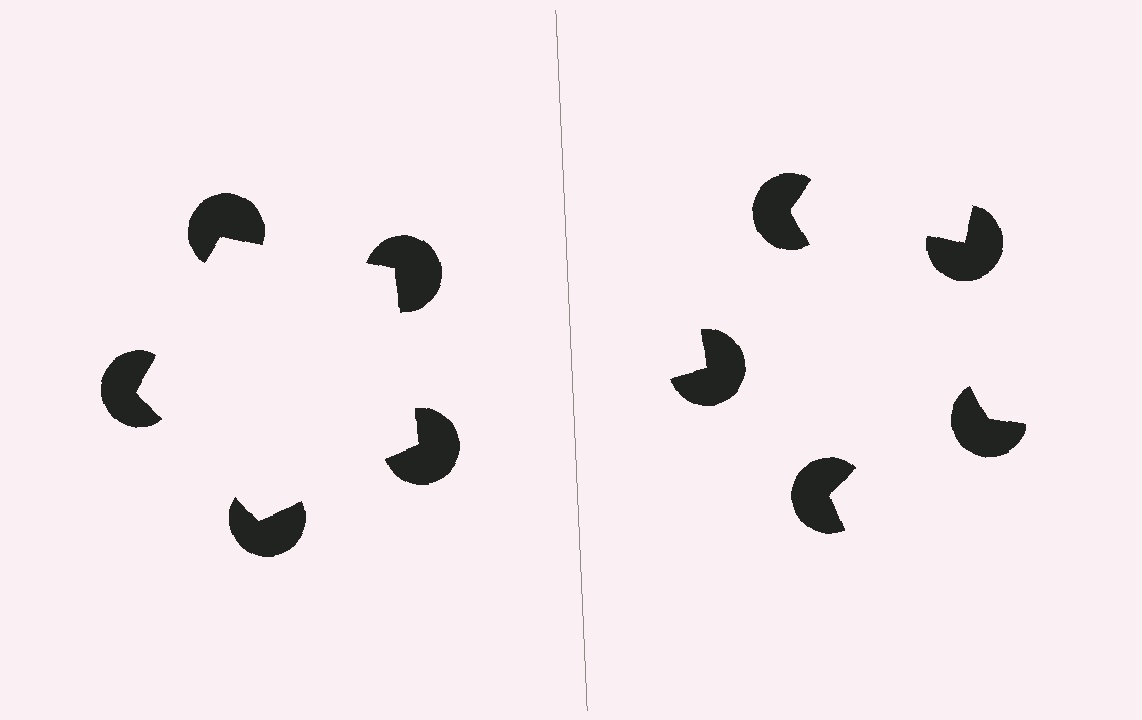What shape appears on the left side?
An illusory pentagon.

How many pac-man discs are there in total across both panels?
10 — 5 on each side.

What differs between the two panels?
The pac-man discs are positioned identically on both sides; only the wedge orientations differ. On the left they align to a pentagon; on the right they are misaligned.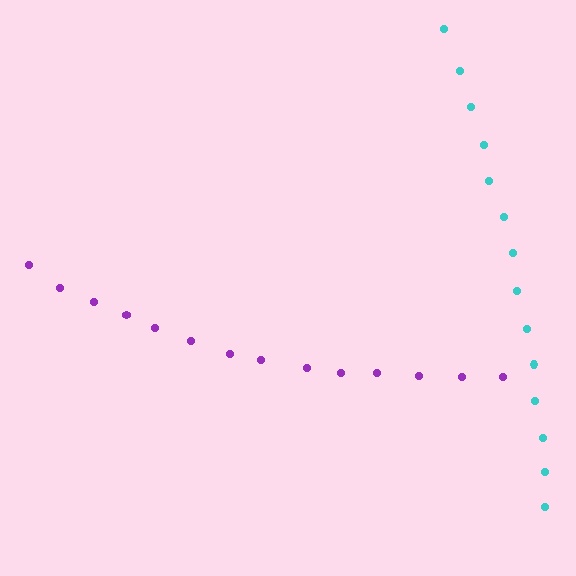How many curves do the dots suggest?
There are 2 distinct paths.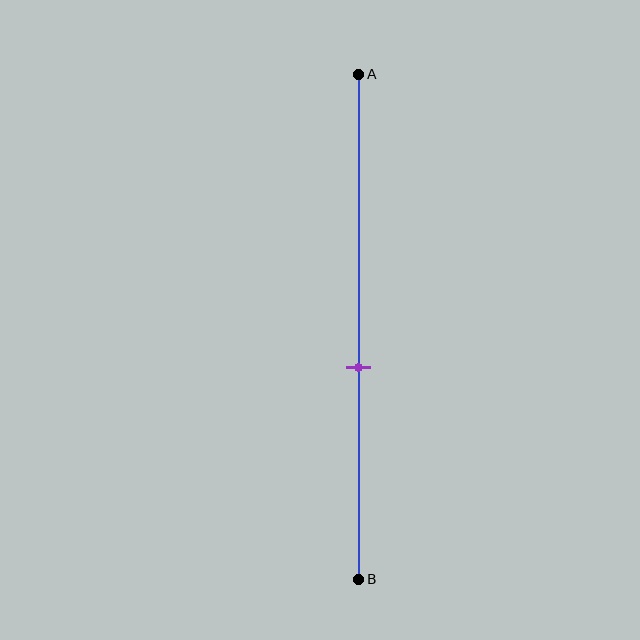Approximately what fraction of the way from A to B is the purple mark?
The purple mark is approximately 60% of the way from A to B.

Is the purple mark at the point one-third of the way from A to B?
No, the mark is at about 60% from A, not at the 33% one-third point.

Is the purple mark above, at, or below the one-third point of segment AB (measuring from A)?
The purple mark is below the one-third point of segment AB.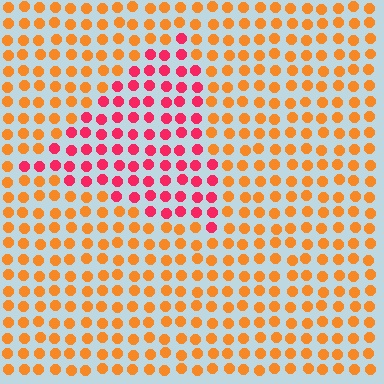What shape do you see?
I see a triangle.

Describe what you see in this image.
The image is filled with small orange elements in a uniform arrangement. A triangle-shaped region is visible where the elements are tinted to a slightly different hue, forming a subtle color boundary.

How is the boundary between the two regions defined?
The boundary is defined purely by a slight shift in hue (about 46 degrees). Spacing, size, and orientation are identical on both sides.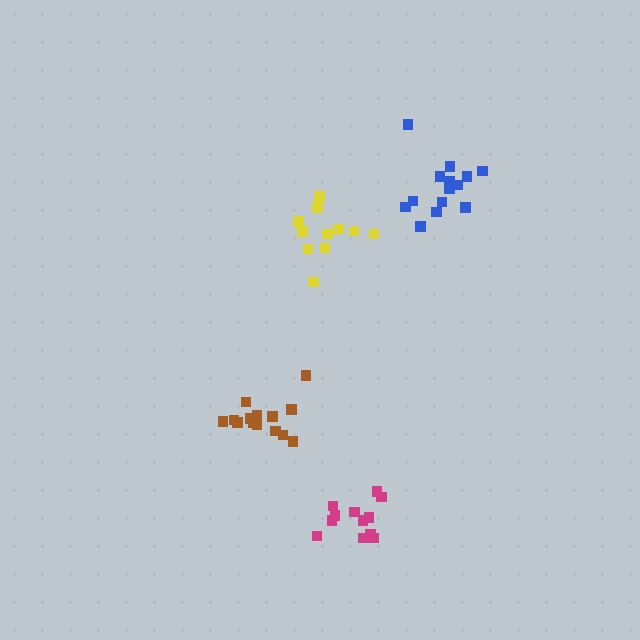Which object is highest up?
The blue cluster is topmost.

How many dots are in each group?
Group 1: 14 dots, Group 2: 12 dots, Group 3: 14 dots, Group 4: 11 dots (51 total).